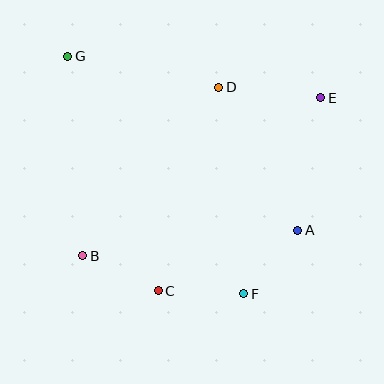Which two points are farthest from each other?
Points F and G are farthest from each other.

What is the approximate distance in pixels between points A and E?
The distance between A and E is approximately 134 pixels.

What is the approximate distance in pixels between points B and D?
The distance between B and D is approximately 217 pixels.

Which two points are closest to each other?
Points B and C are closest to each other.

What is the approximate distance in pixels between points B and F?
The distance between B and F is approximately 165 pixels.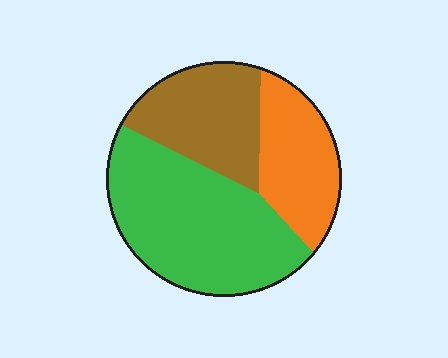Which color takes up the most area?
Green, at roughly 50%.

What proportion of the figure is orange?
Orange covers about 25% of the figure.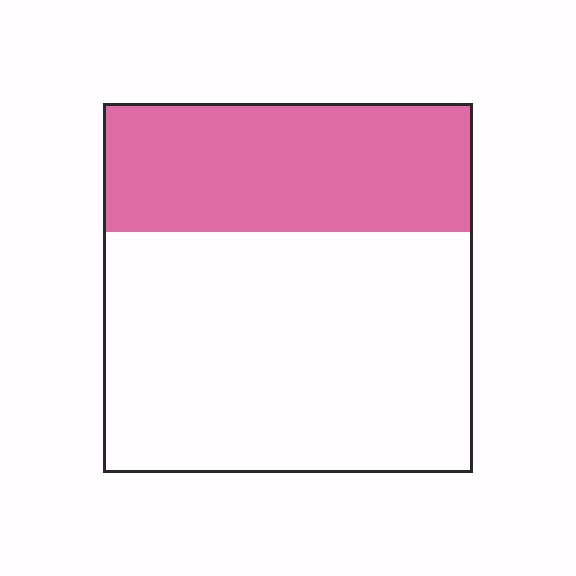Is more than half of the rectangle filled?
No.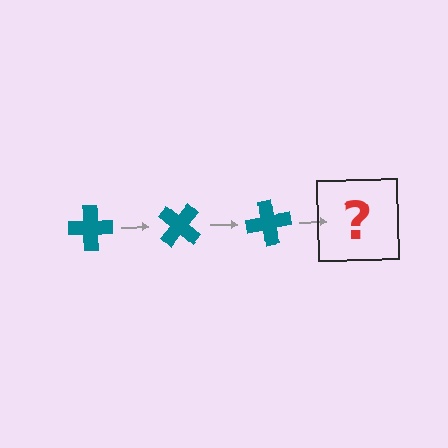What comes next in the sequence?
The next element should be a teal cross rotated 120 degrees.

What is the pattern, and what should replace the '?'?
The pattern is that the cross rotates 40 degrees each step. The '?' should be a teal cross rotated 120 degrees.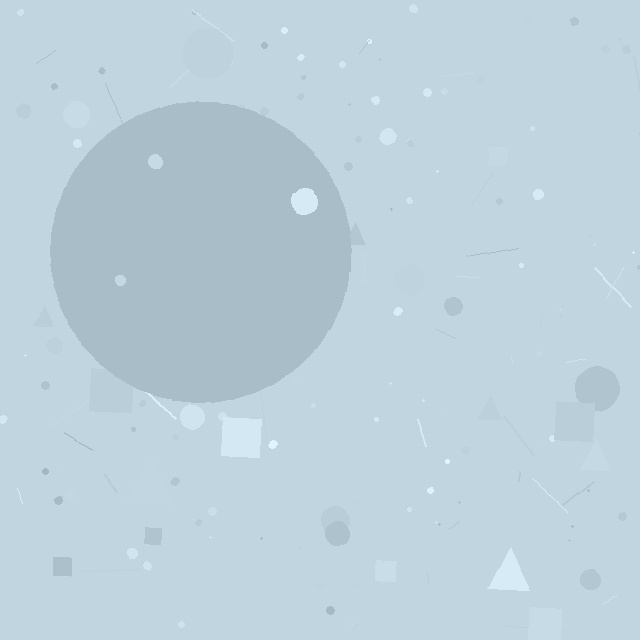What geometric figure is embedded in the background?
A circle is embedded in the background.